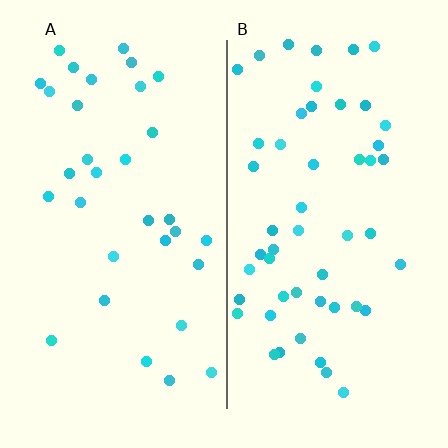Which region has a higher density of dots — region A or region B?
B (the right).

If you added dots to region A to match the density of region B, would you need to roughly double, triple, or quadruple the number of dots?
Approximately double.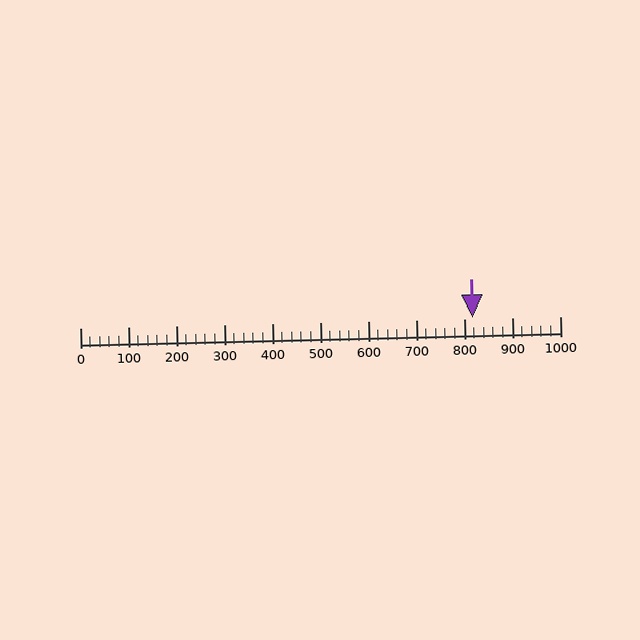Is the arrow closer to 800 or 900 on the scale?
The arrow is closer to 800.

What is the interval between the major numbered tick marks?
The major tick marks are spaced 100 units apart.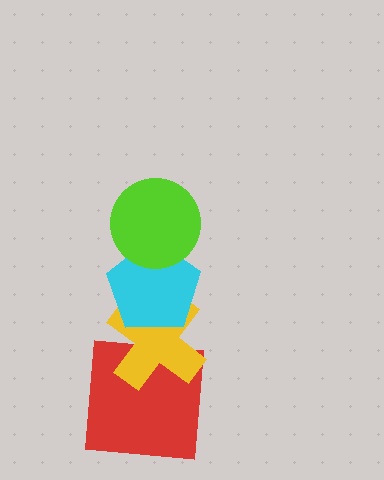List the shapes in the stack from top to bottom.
From top to bottom: the lime circle, the cyan pentagon, the yellow cross, the red square.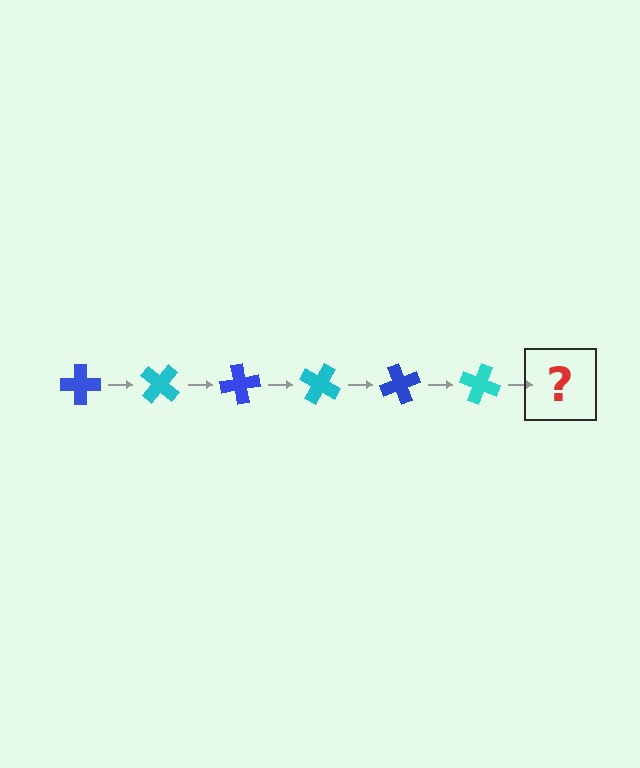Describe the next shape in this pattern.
It should be a blue cross, rotated 240 degrees from the start.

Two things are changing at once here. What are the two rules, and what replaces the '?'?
The two rules are that it rotates 40 degrees each step and the color cycles through blue and cyan. The '?' should be a blue cross, rotated 240 degrees from the start.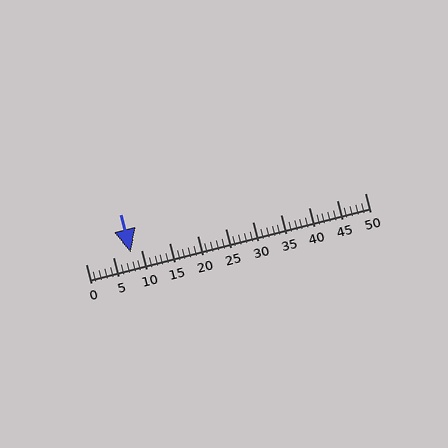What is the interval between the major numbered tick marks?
The major tick marks are spaced 5 units apart.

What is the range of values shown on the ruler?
The ruler shows values from 0 to 50.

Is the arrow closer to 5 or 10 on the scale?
The arrow is closer to 10.